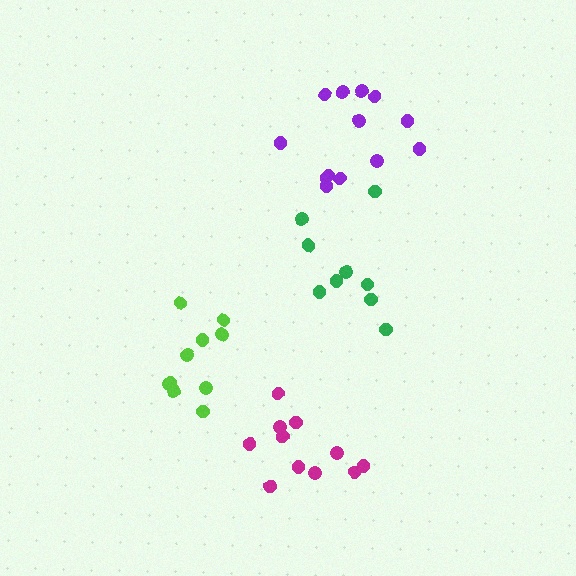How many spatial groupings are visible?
There are 4 spatial groupings.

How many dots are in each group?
Group 1: 10 dots, Group 2: 11 dots, Group 3: 13 dots, Group 4: 9 dots (43 total).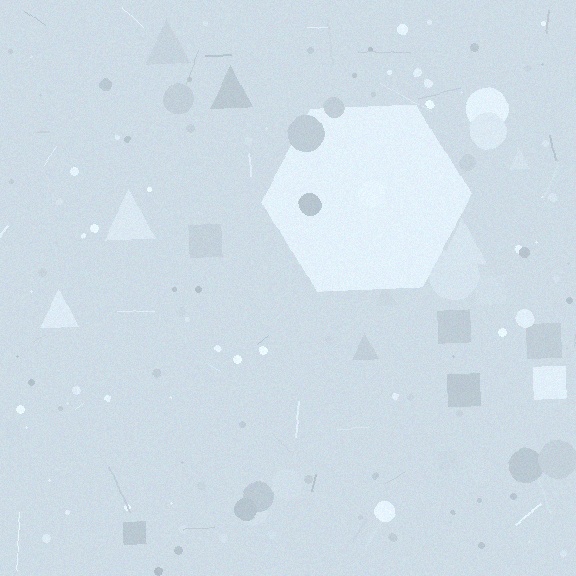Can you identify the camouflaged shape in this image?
The camouflaged shape is a hexagon.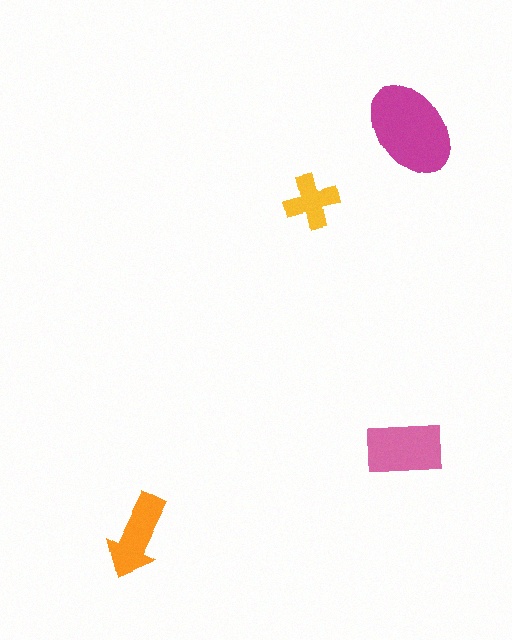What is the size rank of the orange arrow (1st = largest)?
3rd.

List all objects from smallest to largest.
The yellow cross, the orange arrow, the pink rectangle, the magenta ellipse.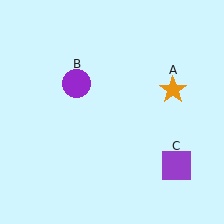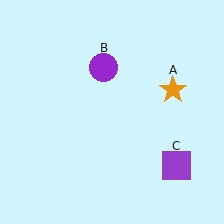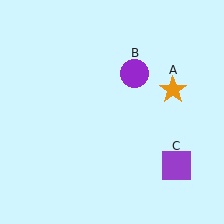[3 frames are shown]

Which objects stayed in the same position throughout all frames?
Orange star (object A) and purple square (object C) remained stationary.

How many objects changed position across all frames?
1 object changed position: purple circle (object B).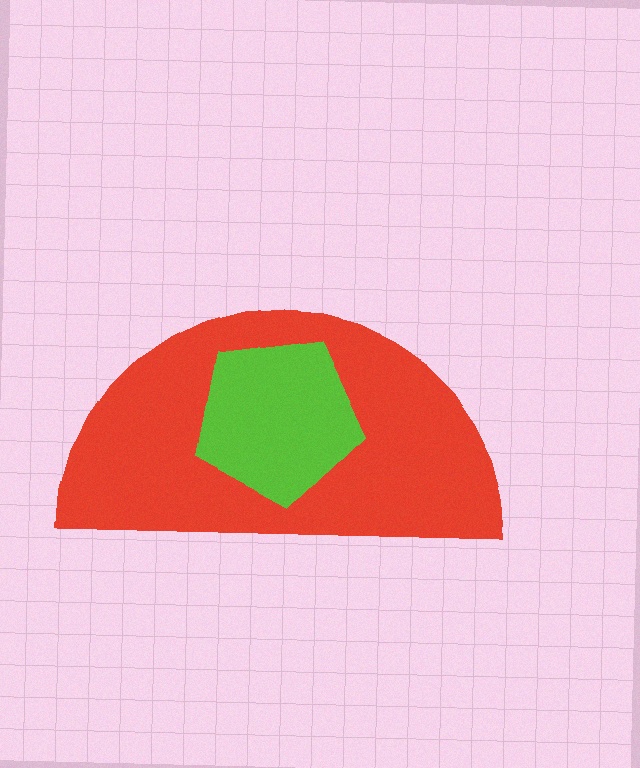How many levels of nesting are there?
2.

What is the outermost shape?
The red semicircle.